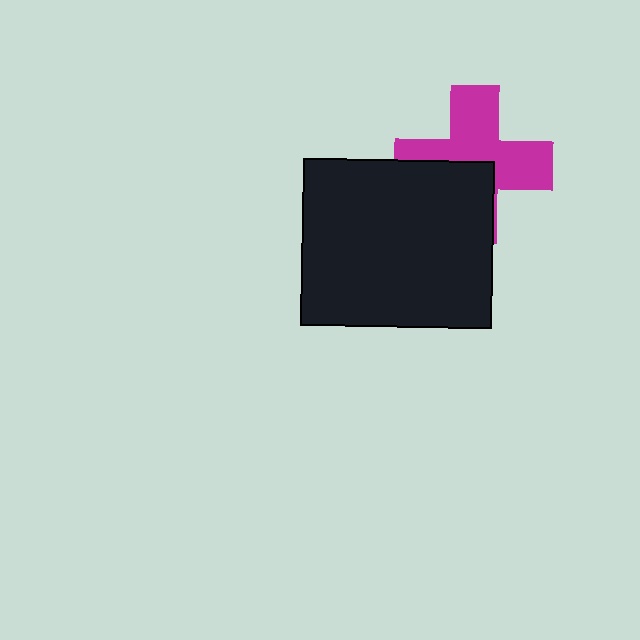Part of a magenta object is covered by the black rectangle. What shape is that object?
It is a cross.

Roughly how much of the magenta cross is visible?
About half of it is visible (roughly 59%).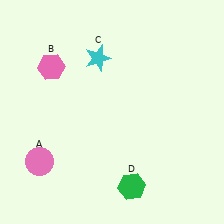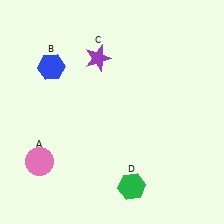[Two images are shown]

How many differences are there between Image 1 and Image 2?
There are 2 differences between the two images.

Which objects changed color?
B changed from pink to blue. C changed from cyan to purple.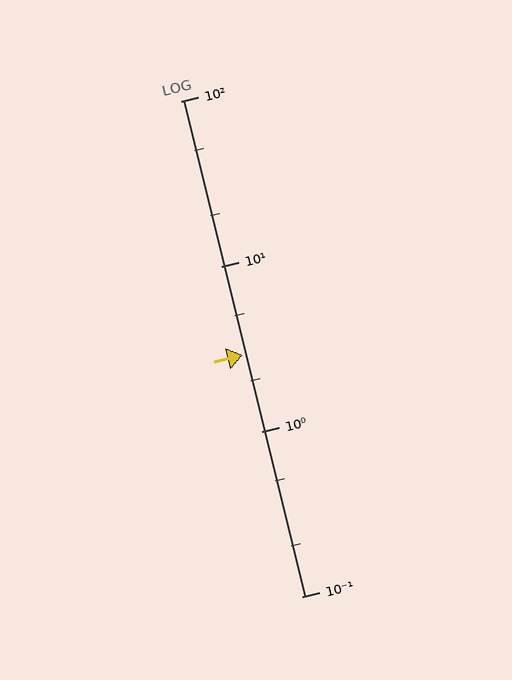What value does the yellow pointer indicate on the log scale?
The pointer indicates approximately 2.9.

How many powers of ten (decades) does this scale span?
The scale spans 3 decades, from 0.1 to 100.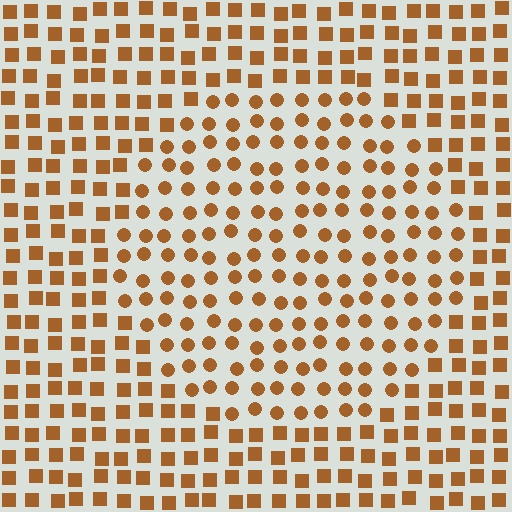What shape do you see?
I see a circle.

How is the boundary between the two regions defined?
The boundary is defined by a change in element shape: circles inside vs. squares outside. All elements share the same color and spacing.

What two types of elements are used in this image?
The image uses circles inside the circle region and squares outside it.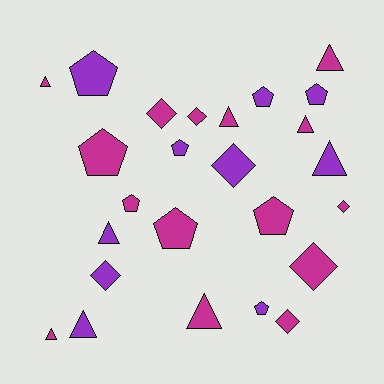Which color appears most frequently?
Magenta, with 15 objects.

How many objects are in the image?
There are 25 objects.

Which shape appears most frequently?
Triangle, with 9 objects.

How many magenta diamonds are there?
There are 5 magenta diamonds.